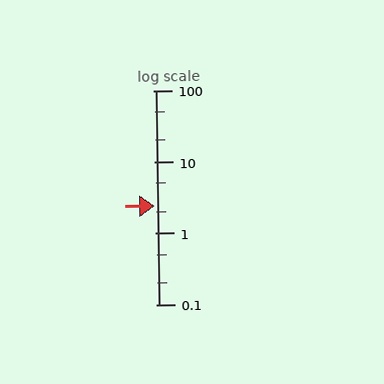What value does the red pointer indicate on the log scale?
The pointer indicates approximately 2.4.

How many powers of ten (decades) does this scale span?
The scale spans 3 decades, from 0.1 to 100.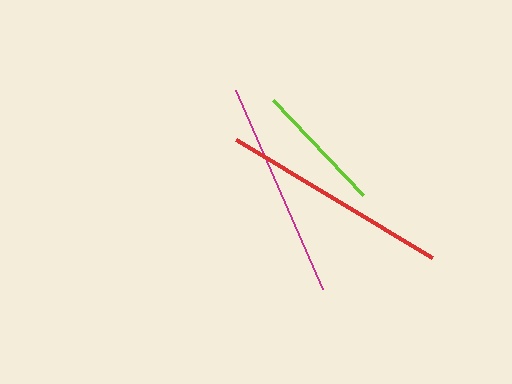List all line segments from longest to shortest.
From longest to shortest: red, magenta, lime.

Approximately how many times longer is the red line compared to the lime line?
The red line is approximately 1.7 times the length of the lime line.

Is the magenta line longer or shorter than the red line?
The red line is longer than the magenta line.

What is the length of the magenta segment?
The magenta segment is approximately 217 pixels long.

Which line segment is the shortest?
The lime line is the shortest at approximately 131 pixels.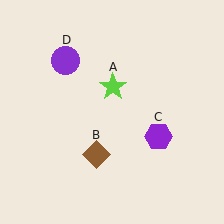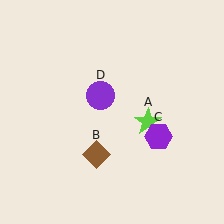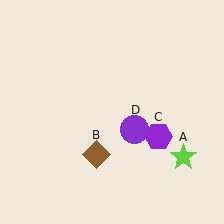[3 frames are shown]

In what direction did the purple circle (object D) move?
The purple circle (object D) moved down and to the right.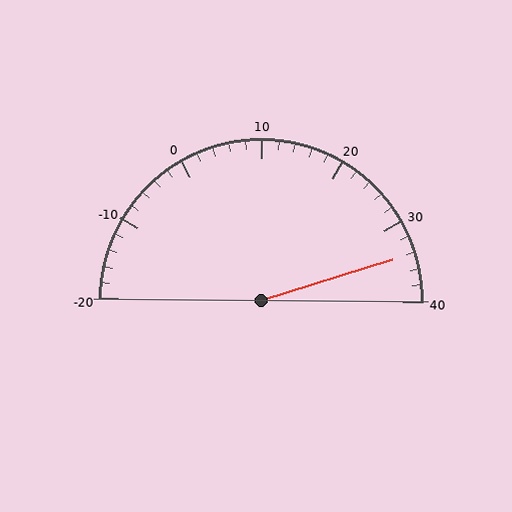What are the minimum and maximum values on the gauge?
The gauge ranges from -20 to 40.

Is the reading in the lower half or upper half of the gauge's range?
The reading is in the upper half of the range (-20 to 40).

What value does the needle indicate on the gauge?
The needle indicates approximately 34.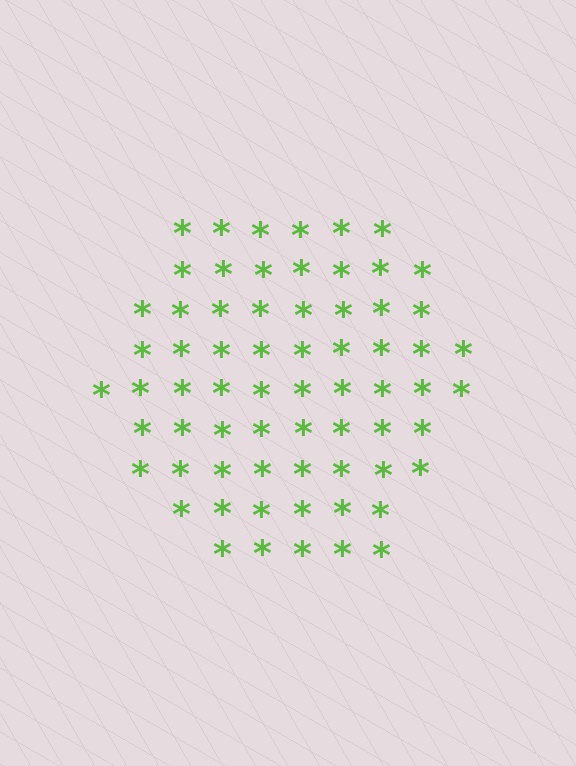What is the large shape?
The large shape is a hexagon.